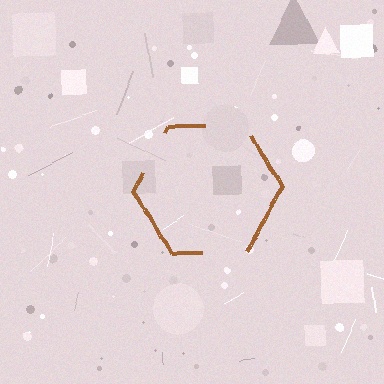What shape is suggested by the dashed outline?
The dashed outline suggests a hexagon.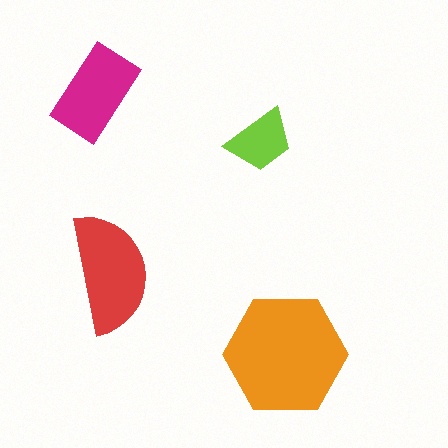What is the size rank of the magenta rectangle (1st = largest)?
3rd.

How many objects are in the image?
There are 4 objects in the image.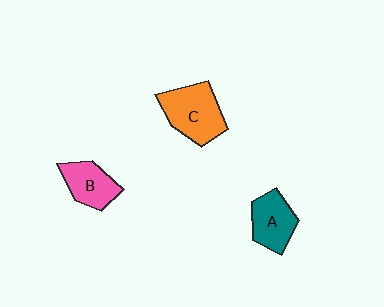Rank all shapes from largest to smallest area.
From largest to smallest: C (orange), A (teal), B (pink).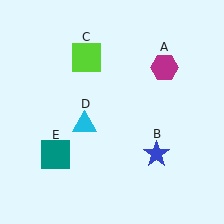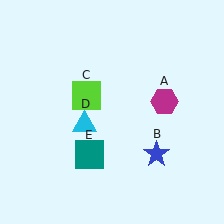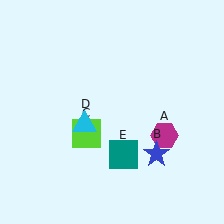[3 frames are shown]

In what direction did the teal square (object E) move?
The teal square (object E) moved right.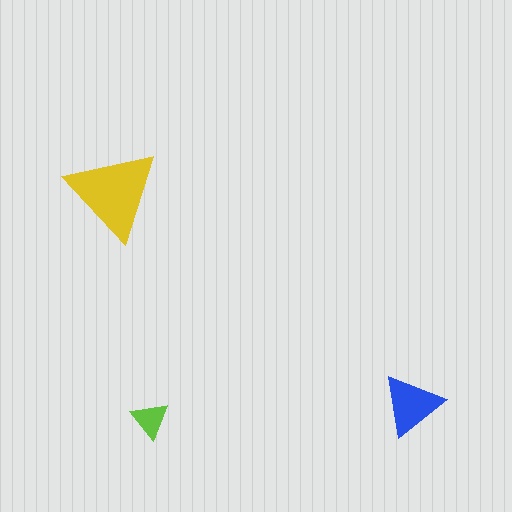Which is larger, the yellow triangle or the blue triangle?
The yellow one.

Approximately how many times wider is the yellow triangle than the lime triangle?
About 2.5 times wider.